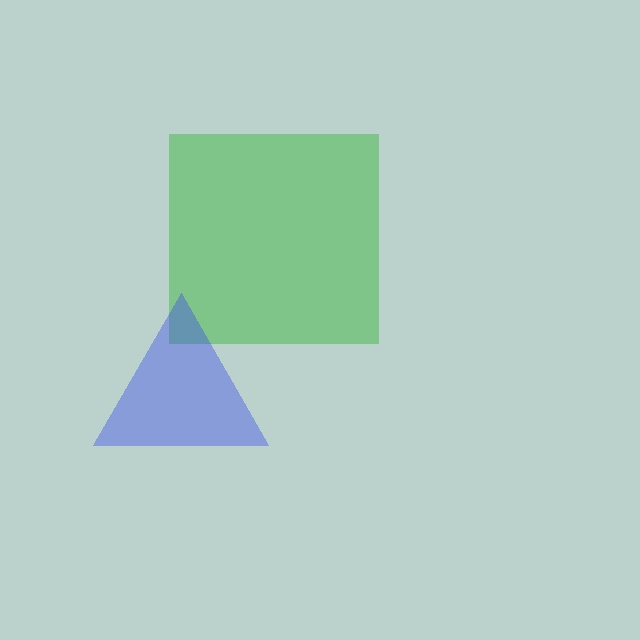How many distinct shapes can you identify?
There are 2 distinct shapes: a green square, a blue triangle.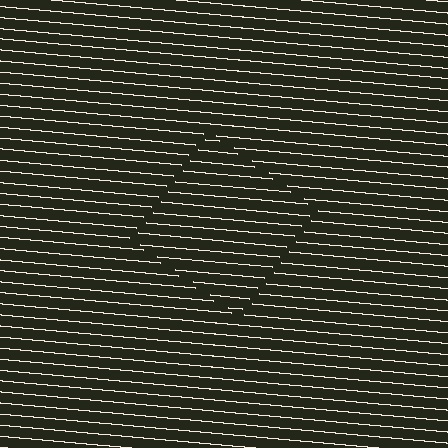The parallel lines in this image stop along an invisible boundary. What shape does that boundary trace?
An illusory square. The interior of the shape contains the same grating, shifted by half a period — the contour is defined by the phase discontinuity where line-ends from the inner and outer gratings abut.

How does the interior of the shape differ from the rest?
The interior of the shape contains the same grating, shifted by half a period — the contour is defined by the phase discontinuity where line-ends from the inner and outer gratings abut.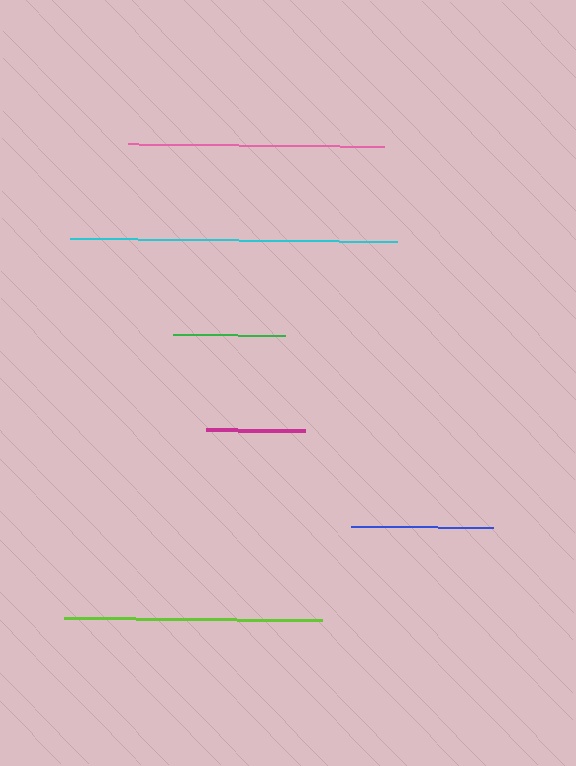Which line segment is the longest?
The cyan line is the longest at approximately 327 pixels.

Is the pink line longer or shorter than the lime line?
The lime line is longer than the pink line.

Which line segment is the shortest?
The magenta line is the shortest at approximately 99 pixels.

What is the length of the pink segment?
The pink segment is approximately 256 pixels long.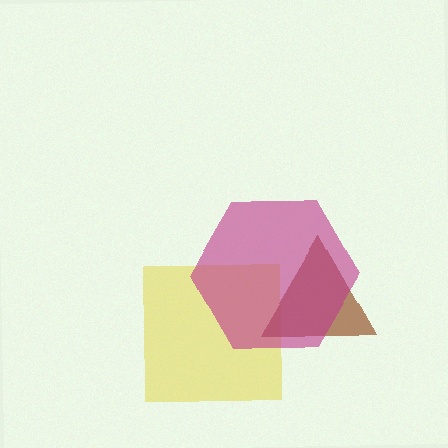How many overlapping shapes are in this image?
There are 3 overlapping shapes in the image.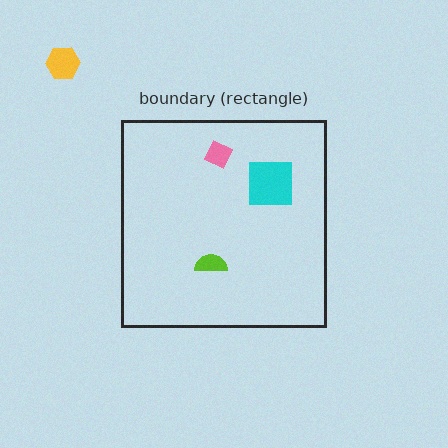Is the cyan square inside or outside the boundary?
Inside.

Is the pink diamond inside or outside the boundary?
Inside.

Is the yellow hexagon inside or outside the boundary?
Outside.